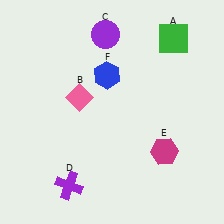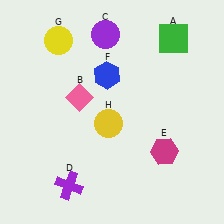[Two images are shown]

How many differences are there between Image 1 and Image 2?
There are 2 differences between the two images.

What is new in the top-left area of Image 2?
A yellow circle (G) was added in the top-left area of Image 2.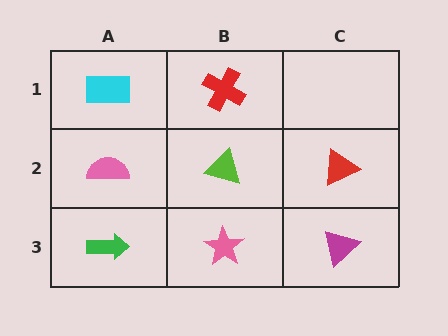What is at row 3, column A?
A green arrow.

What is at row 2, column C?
A red triangle.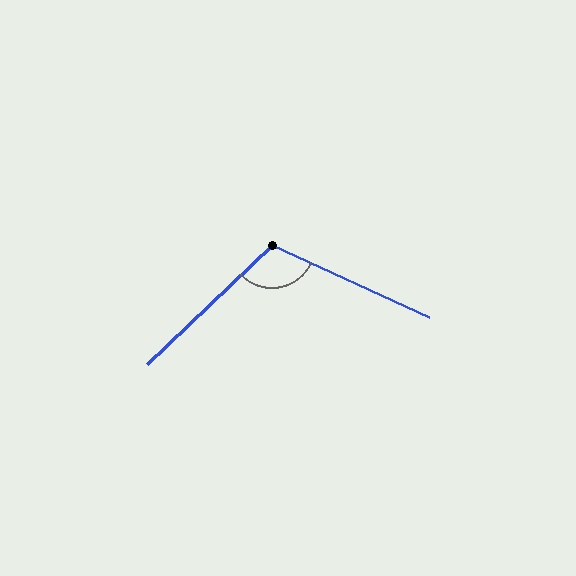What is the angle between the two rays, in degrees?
Approximately 112 degrees.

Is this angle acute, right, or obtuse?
It is obtuse.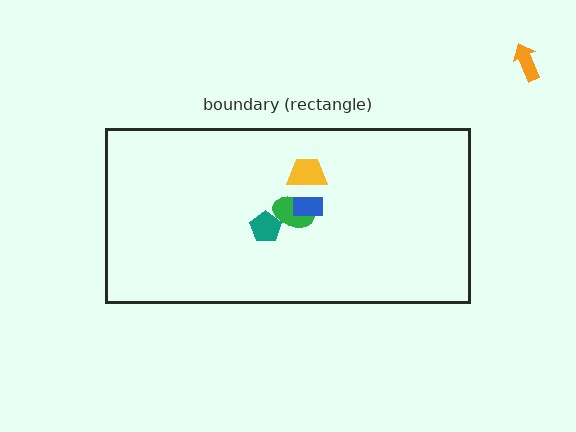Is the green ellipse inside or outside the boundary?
Inside.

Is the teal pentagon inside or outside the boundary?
Inside.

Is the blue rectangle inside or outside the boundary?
Inside.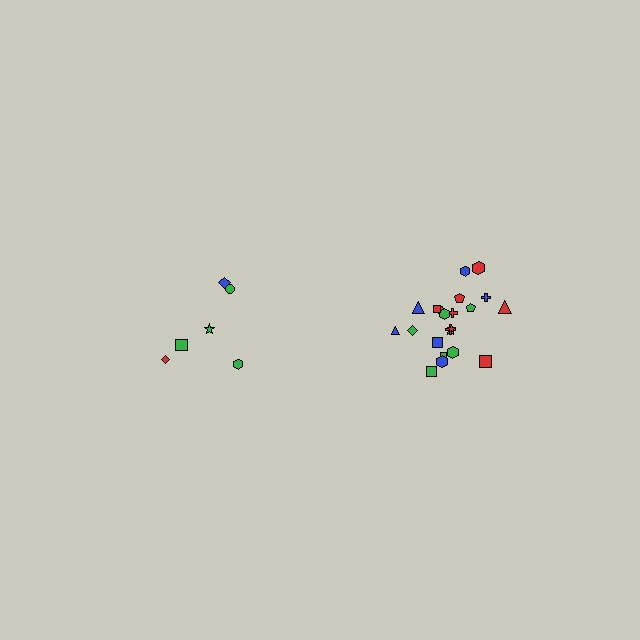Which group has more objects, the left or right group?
The right group.